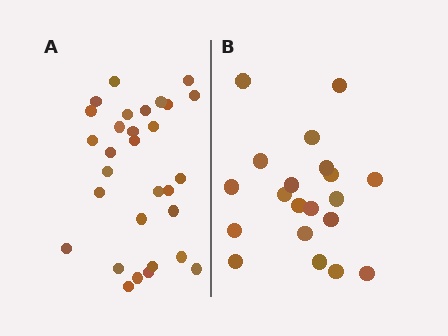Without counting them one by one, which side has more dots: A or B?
Region A (the left region) has more dots.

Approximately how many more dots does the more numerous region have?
Region A has roughly 10 or so more dots than region B.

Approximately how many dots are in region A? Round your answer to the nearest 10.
About 30 dots.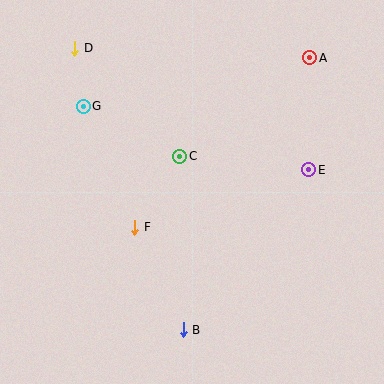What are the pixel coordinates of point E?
Point E is at (309, 170).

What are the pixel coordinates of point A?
Point A is at (310, 58).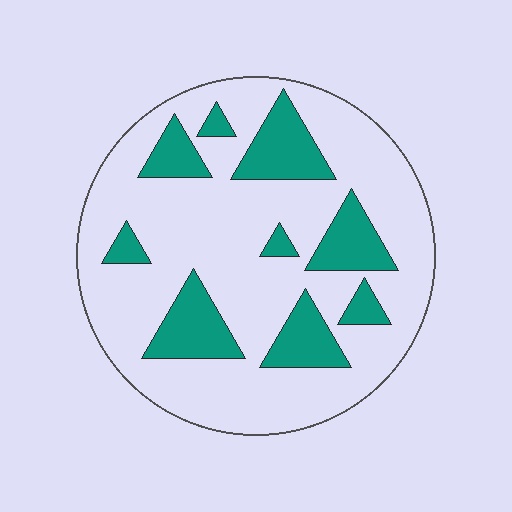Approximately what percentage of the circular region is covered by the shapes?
Approximately 25%.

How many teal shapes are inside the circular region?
9.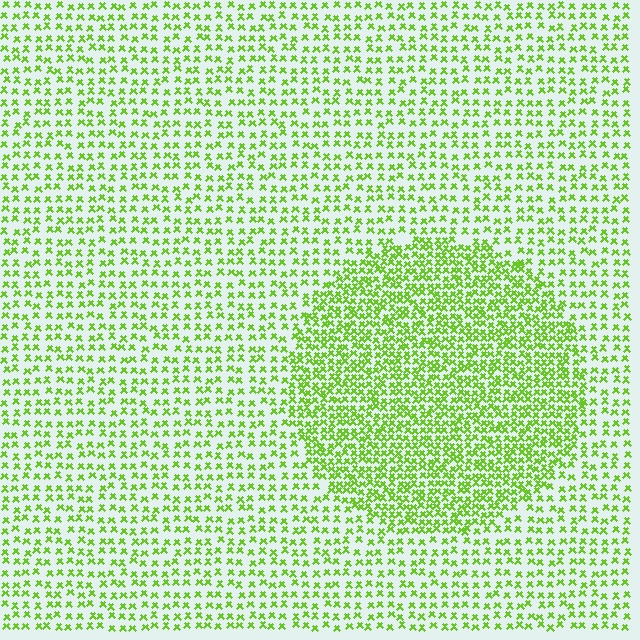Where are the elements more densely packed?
The elements are more densely packed inside the circle boundary.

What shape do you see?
I see a circle.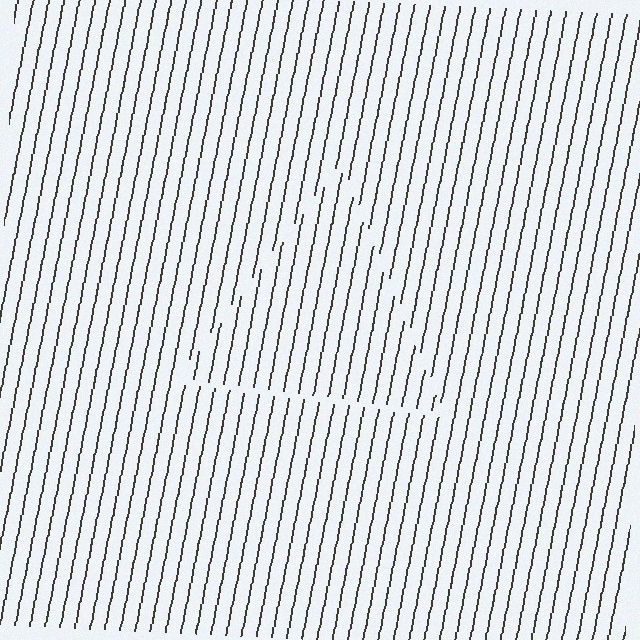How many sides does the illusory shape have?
3 sides — the line-ends trace a triangle.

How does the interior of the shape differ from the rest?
The interior of the shape contains the same grating, shifted by half a period — the contour is defined by the phase discontinuity where line-ends from the inner and outer gratings abut.